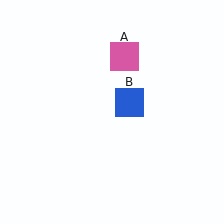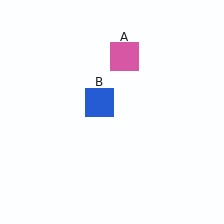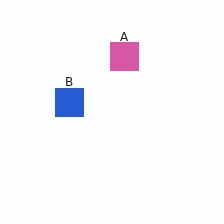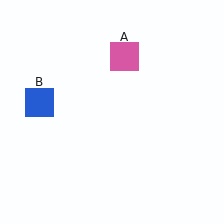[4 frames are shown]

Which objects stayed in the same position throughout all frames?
Pink square (object A) remained stationary.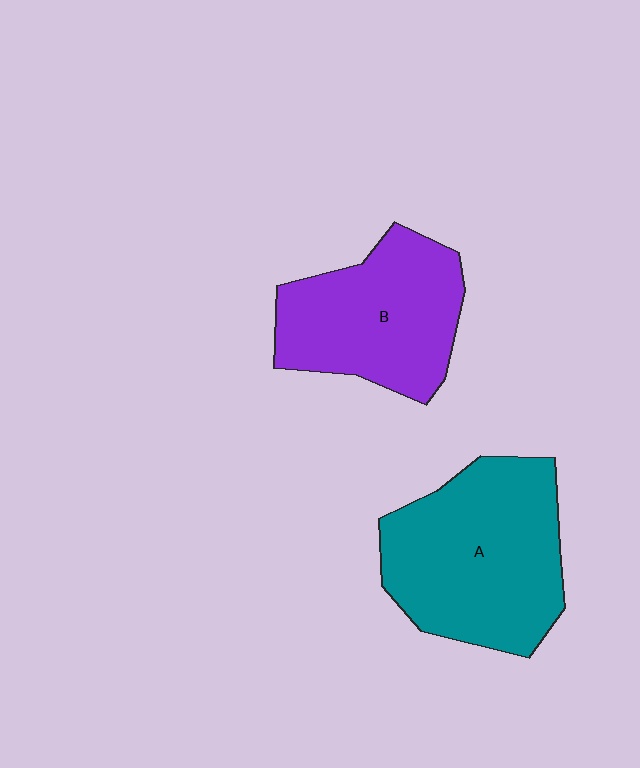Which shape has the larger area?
Shape A (teal).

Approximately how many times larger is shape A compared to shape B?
Approximately 1.2 times.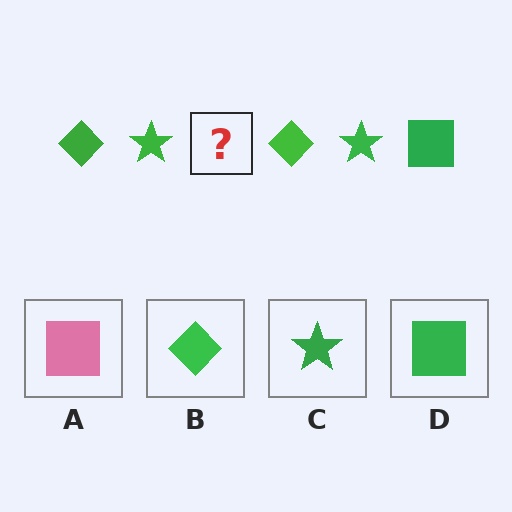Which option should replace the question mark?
Option D.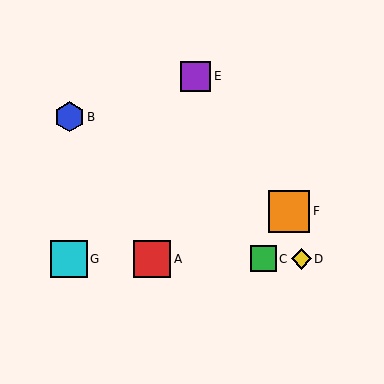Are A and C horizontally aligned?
Yes, both are at y≈259.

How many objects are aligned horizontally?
4 objects (A, C, D, G) are aligned horizontally.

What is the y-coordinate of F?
Object F is at y≈211.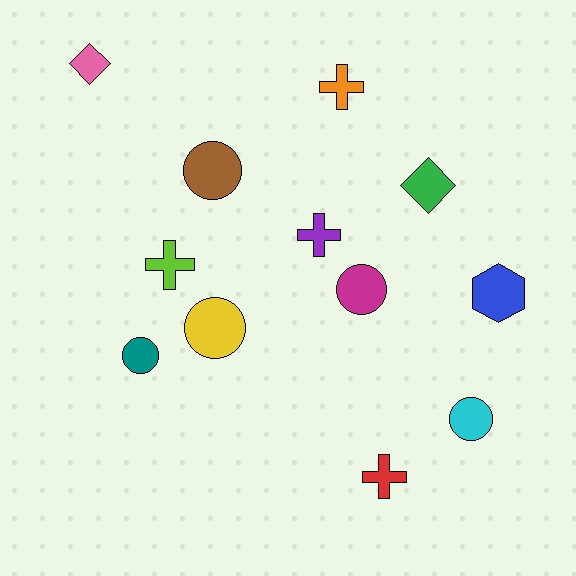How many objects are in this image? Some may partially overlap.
There are 12 objects.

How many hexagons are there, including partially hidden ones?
There is 1 hexagon.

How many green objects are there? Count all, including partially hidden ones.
There is 1 green object.